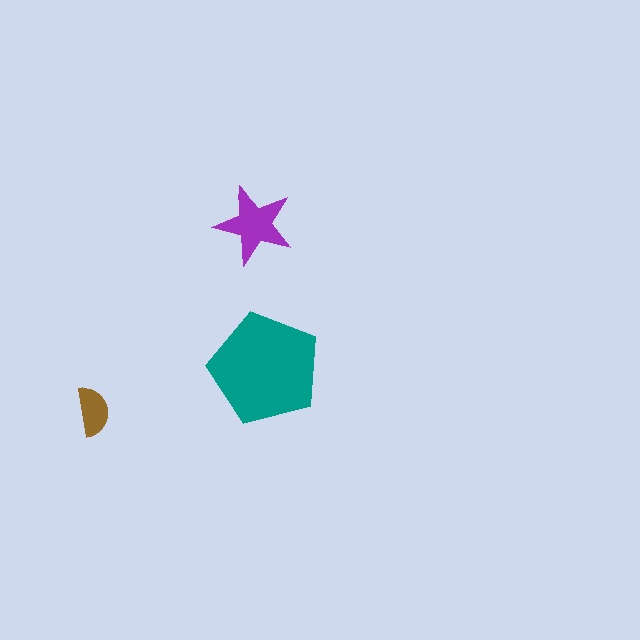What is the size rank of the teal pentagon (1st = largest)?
1st.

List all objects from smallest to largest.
The brown semicircle, the purple star, the teal pentagon.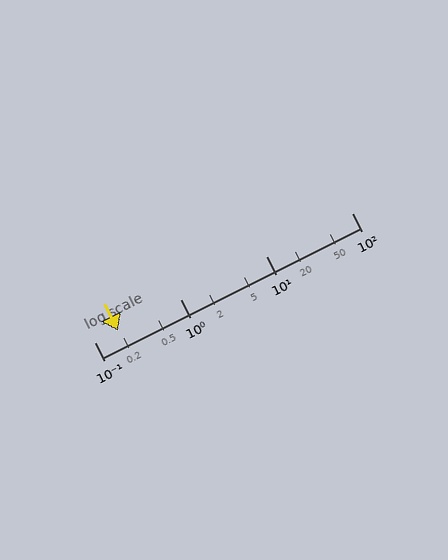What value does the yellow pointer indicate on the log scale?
The pointer indicates approximately 0.19.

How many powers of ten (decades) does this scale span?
The scale spans 3 decades, from 0.1 to 100.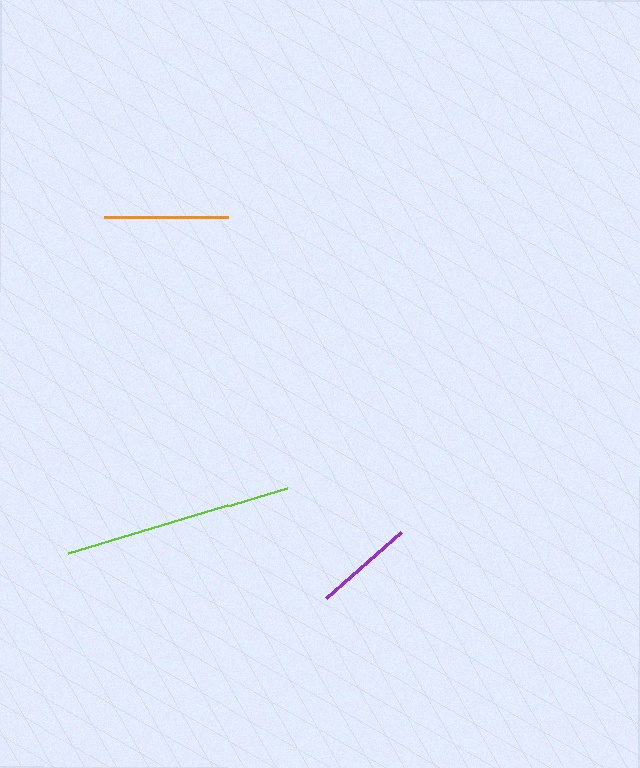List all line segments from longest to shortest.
From longest to shortest: lime, orange, purple.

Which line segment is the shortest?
The purple line is the shortest at approximately 100 pixels.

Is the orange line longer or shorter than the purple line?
The orange line is longer than the purple line.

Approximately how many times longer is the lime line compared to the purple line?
The lime line is approximately 2.3 times the length of the purple line.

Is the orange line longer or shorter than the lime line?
The lime line is longer than the orange line.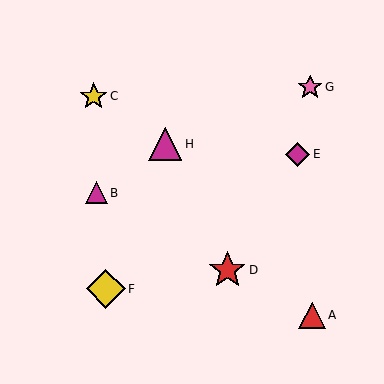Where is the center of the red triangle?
The center of the red triangle is at (312, 316).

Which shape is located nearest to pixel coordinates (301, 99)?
The pink star (labeled G) at (310, 87) is nearest to that location.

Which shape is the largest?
The yellow diamond (labeled F) is the largest.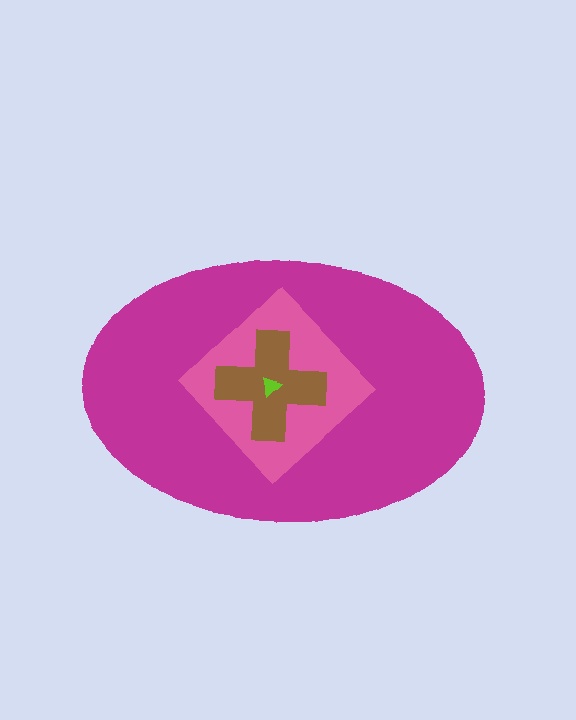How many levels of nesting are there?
4.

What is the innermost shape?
The lime triangle.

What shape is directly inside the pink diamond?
The brown cross.